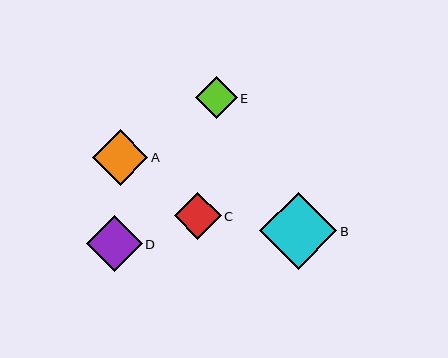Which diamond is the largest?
Diamond B is the largest with a size of approximately 77 pixels.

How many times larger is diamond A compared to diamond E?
Diamond A is approximately 1.3 times the size of diamond E.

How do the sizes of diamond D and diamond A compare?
Diamond D and diamond A are approximately the same size.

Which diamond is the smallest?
Diamond E is the smallest with a size of approximately 42 pixels.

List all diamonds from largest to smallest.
From largest to smallest: B, D, A, C, E.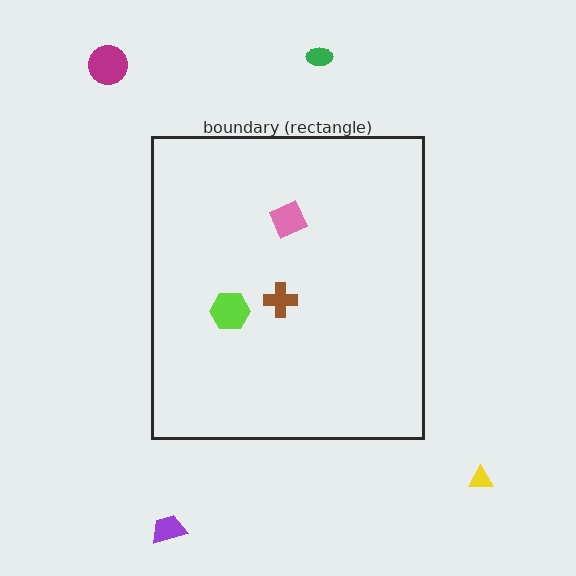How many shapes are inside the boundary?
3 inside, 4 outside.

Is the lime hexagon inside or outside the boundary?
Inside.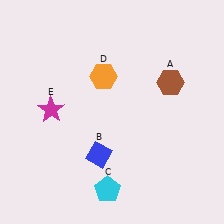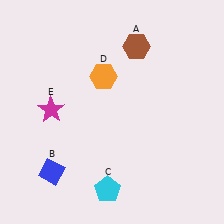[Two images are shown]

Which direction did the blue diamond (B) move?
The blue diamond (B) moved left.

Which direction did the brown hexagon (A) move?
The brown hexagon (A) moved up.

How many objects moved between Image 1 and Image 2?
2 objects moved between the two images.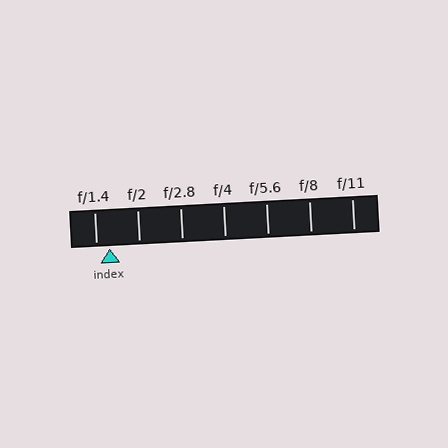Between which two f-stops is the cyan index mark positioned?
The index mark is between f/1.4 and f/2.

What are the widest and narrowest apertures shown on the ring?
The widest aperture shown is f/1.4 and the narrowest is f/11.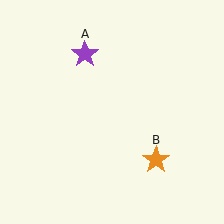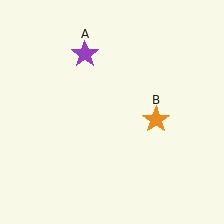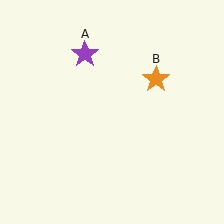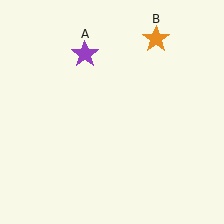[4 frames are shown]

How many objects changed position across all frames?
1 object changed position: orange star (object B).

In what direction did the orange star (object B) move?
The orange star (object B) moved up.